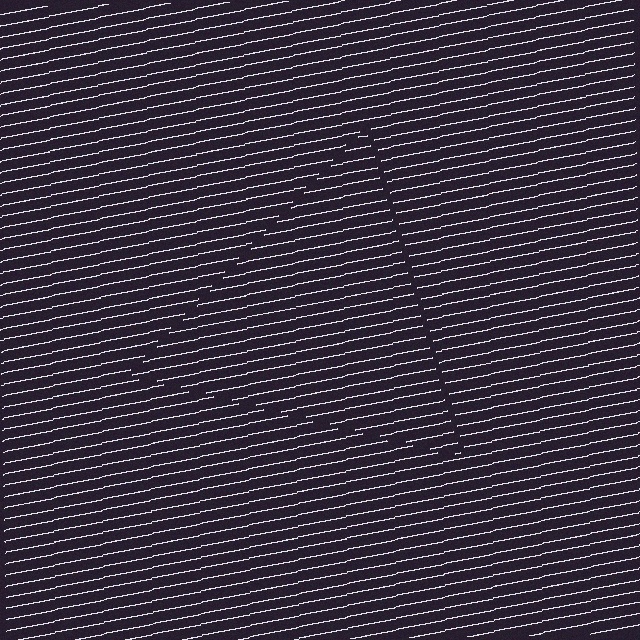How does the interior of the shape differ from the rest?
The interior of the shape contains the same grating, shifted by half a period — the contour is defined by the phase discontinuity where line-ends from the inner and outer gratings abut.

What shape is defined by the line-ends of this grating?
An illusory triangle. The interior of the shape contains the same grating, shifted by half a period — the contour is defined by the phase discontinuity where line-ends from the inner and outer gratings abut.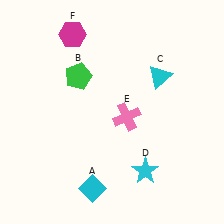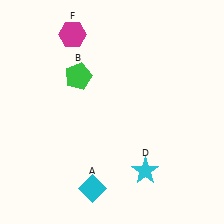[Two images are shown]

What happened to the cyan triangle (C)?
The cyan triangle (C) was removed in Image 2. It was in the top-right area of Image 1.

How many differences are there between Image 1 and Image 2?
There are 2 differences between the two images.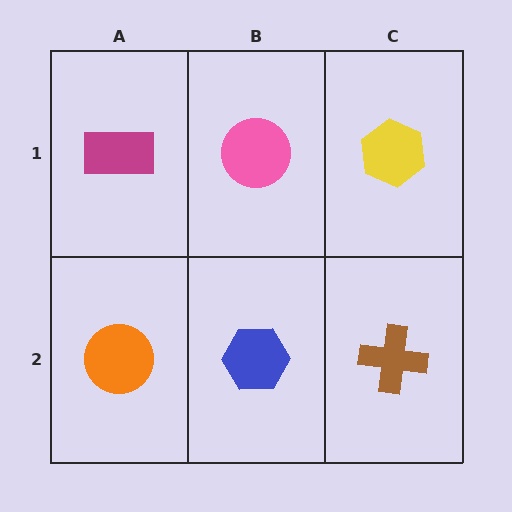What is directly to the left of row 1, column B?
A magenta rectangle.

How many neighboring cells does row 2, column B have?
3.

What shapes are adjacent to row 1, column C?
A brown cross (row 2, column C), a pink circle (row 1, column B).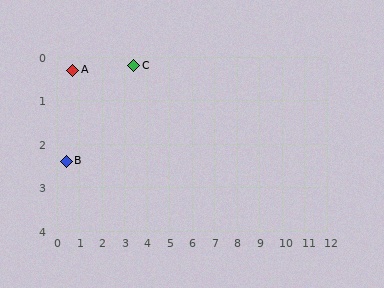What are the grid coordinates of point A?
Point A is at approximately (0.7, 0.3).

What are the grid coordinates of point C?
Point C is at approximately (3.4, 0.2).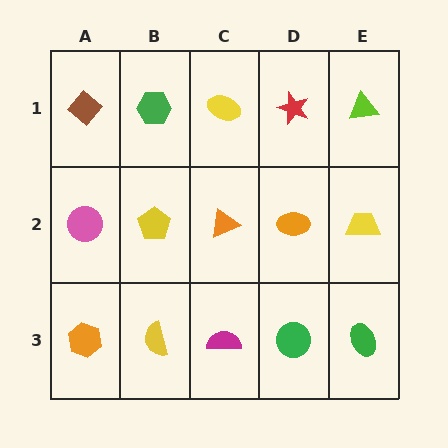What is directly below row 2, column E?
A green ellipse.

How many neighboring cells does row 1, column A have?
2.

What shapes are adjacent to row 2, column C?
A yellow ellipse (row 1, column C), a magenta semicircle (row 3, column C), a yellow pentagon (row 2, column B), an orange ellipse (row 2, column D).